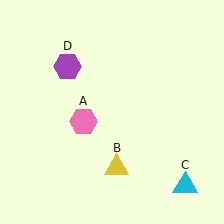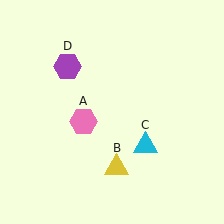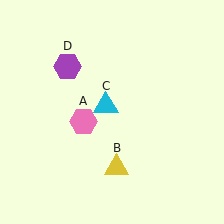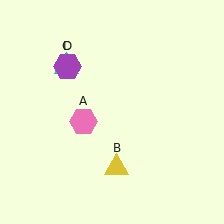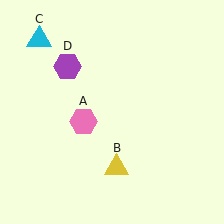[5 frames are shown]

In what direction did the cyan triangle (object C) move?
The cyan triangle (object C) moved up and to the left.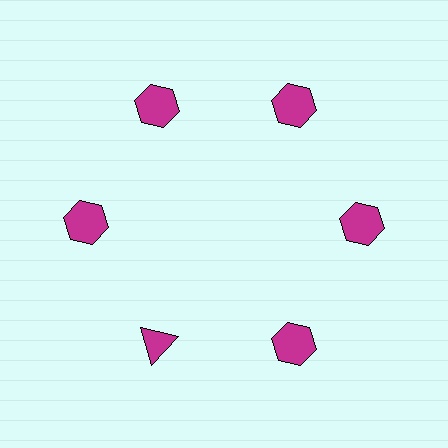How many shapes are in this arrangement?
There are 6 shapes arranged in a ring pattern.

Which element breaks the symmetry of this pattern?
The magenta triangle at roughly the 7 o'clock position breaks the symmetry. All other shapes are magenta hexagons.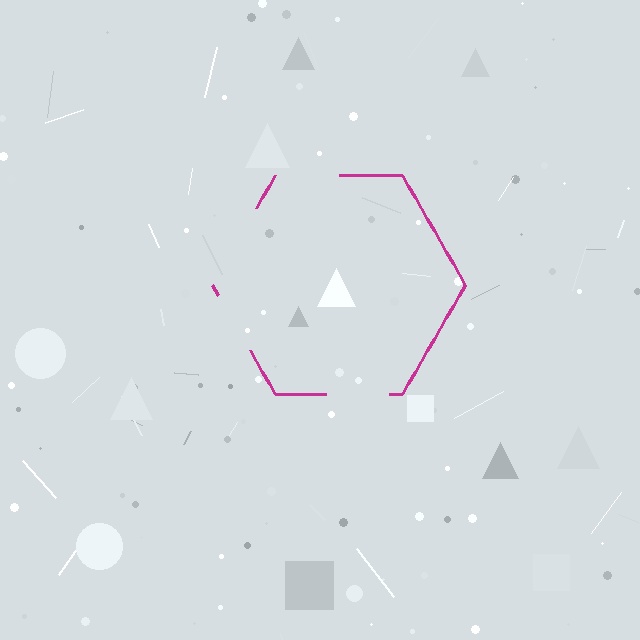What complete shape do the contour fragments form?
The contour fragments form a hexagon.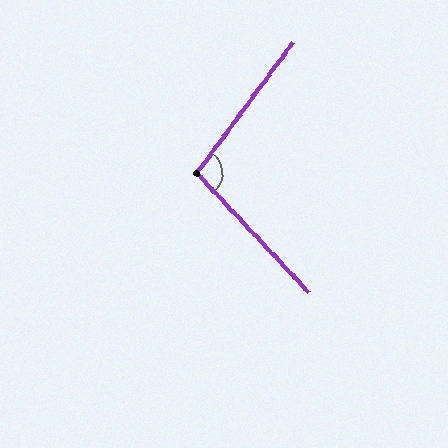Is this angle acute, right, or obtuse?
It is obtuse.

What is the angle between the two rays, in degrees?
Approximately 101 degrees.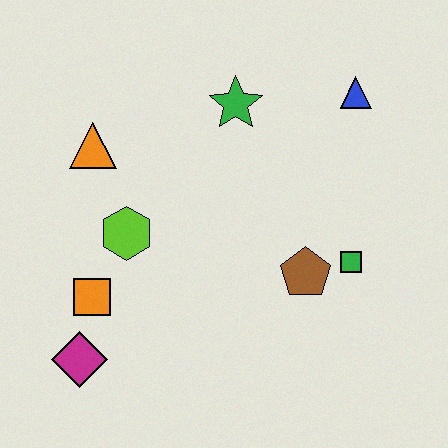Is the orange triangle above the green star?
No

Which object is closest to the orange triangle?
The lime hexagon is closest to the orange triangle.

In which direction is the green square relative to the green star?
The green square is below the green star.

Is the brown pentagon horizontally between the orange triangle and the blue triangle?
Yes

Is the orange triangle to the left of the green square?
Yes